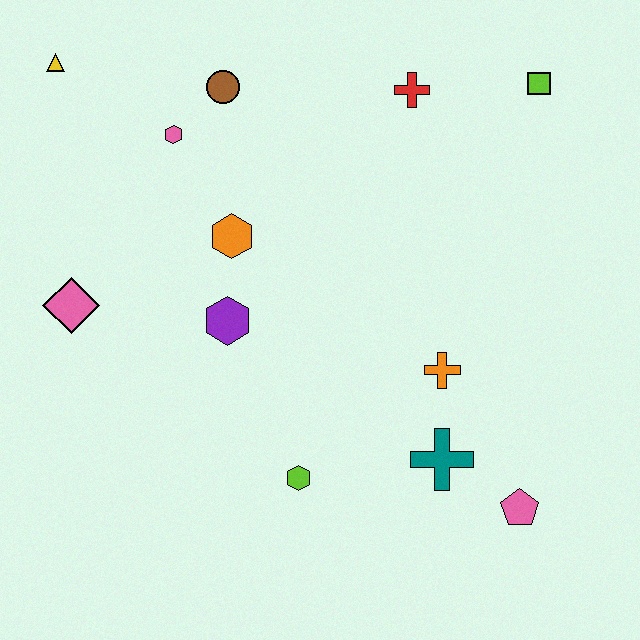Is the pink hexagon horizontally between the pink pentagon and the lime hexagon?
No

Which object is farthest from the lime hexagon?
The yellow triangle is farthest from the lime hexagon.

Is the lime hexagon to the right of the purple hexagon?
Yes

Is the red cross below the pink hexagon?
No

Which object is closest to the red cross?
The lime square is closest to the red cross.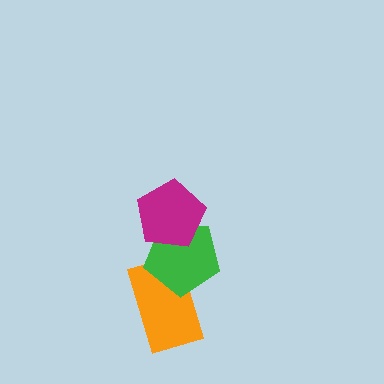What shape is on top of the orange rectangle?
The green pentagon is on top of the orange rectangle.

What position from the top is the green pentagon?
The green pentagon is 2nd from the top.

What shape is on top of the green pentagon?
The magenta pentagon is on top of the green pentagon.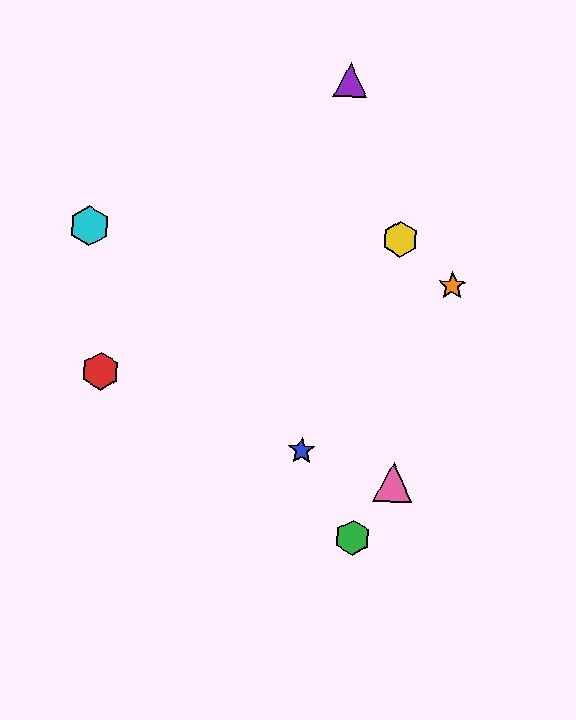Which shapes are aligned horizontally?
The yellow hexagon, the cyan hexagon are aligned horizontally.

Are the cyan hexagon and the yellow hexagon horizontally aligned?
Yes, both are at y≈226.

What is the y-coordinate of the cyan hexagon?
The cyan hexagon is at y≈226.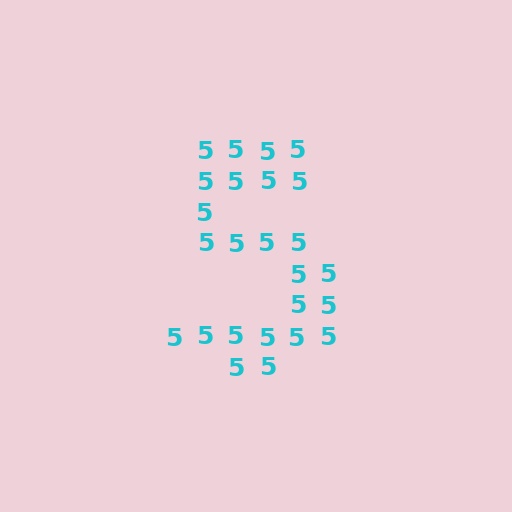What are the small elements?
The small elements are digit 5's.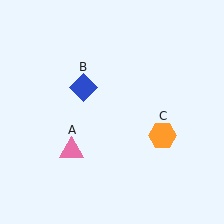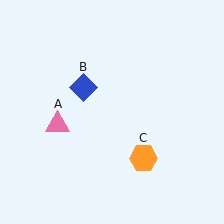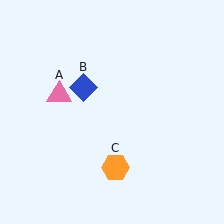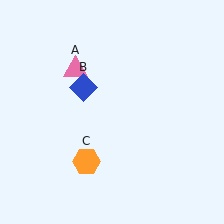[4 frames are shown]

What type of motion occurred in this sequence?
The pink triangle (object A), orange hexagon (object C) rotated clockwise around the center of the scene.